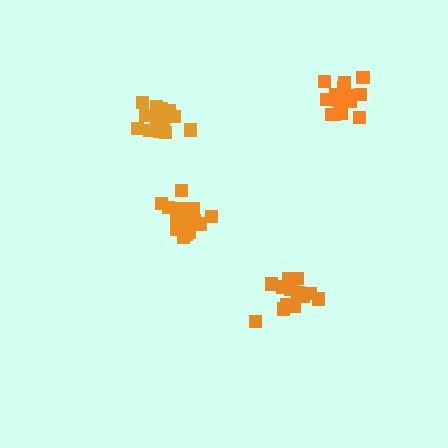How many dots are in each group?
Group 1: 19 dots, Group 2: 18 dots, Group 3: 19 dots, Group 4: 14 dots (70 total).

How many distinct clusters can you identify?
There are 4 distinct clusters.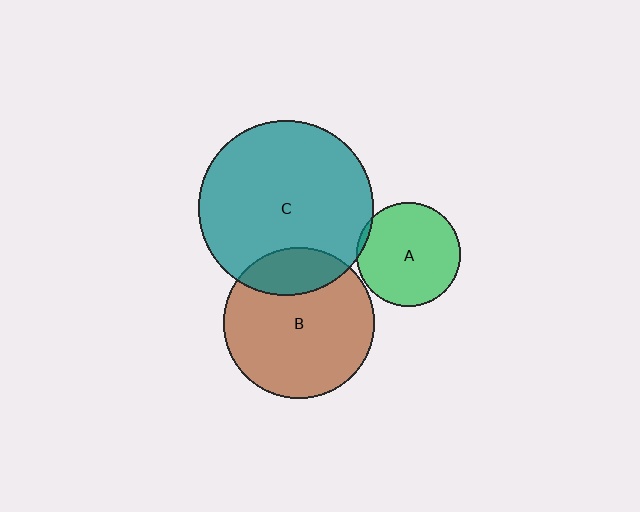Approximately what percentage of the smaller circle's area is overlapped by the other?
Approximately 5%.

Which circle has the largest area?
Circle C (teal).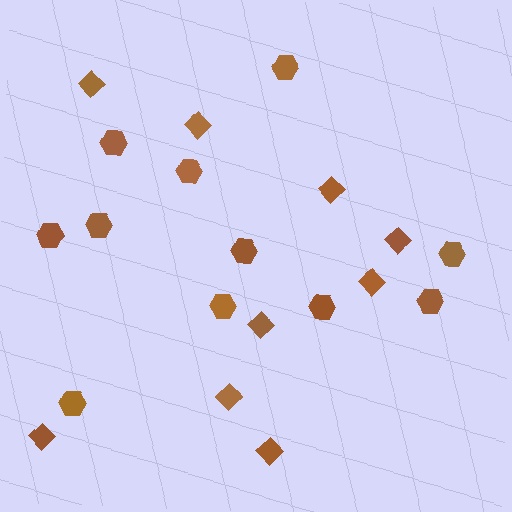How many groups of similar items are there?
There are 2 groups: one group of hexagons (11) and one group of diamonds (9).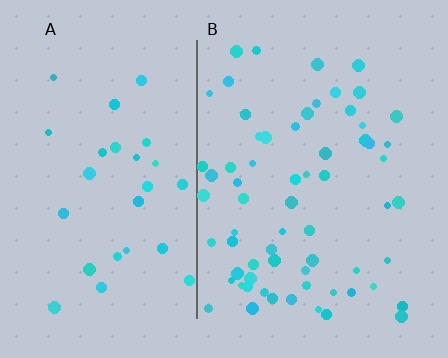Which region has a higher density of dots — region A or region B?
B (the right).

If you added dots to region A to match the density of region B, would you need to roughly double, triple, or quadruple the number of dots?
Approximately double.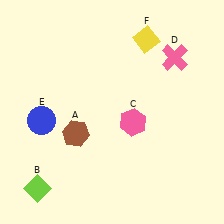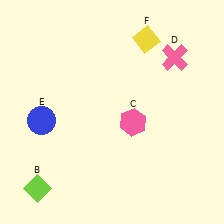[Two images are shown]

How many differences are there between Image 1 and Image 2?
There is 1 difference between the two images.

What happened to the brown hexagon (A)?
The brown hexagon (A) was removed in Image 2. It was in the bottom-left area of Image 1.